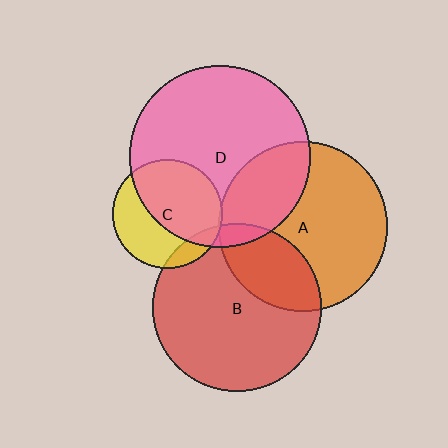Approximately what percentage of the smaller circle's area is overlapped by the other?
Approximately 30%.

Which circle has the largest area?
Circle D (pink).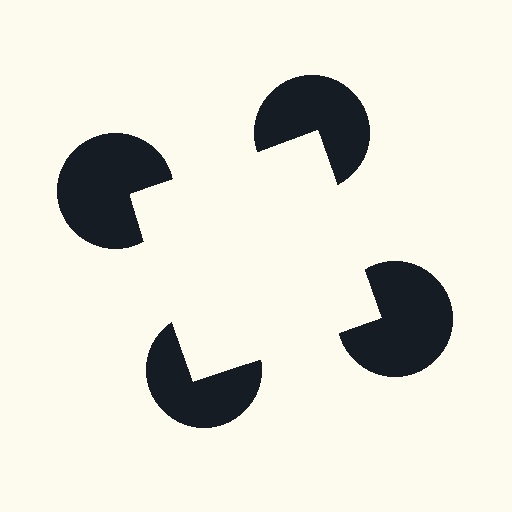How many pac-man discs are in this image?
There are 4 — one at each vertex of the illusory square.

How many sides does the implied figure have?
4 sides.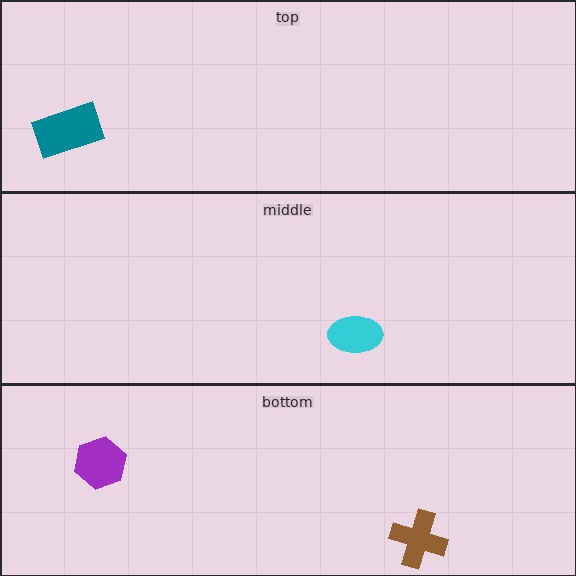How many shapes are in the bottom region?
2.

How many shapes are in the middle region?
1.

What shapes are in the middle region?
The cyan ellipse.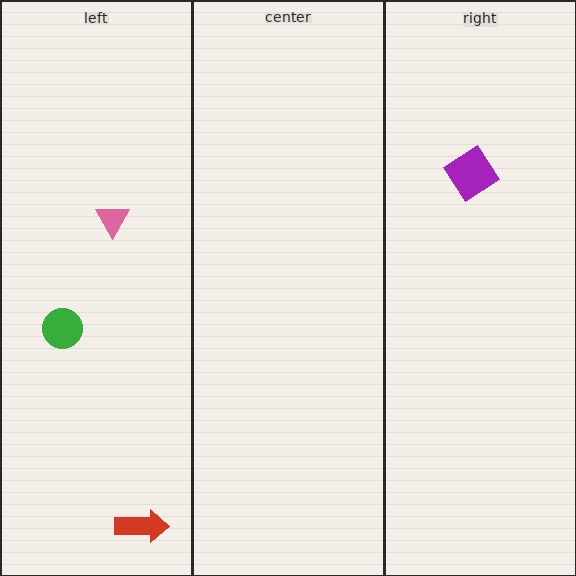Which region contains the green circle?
The left region.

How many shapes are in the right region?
1.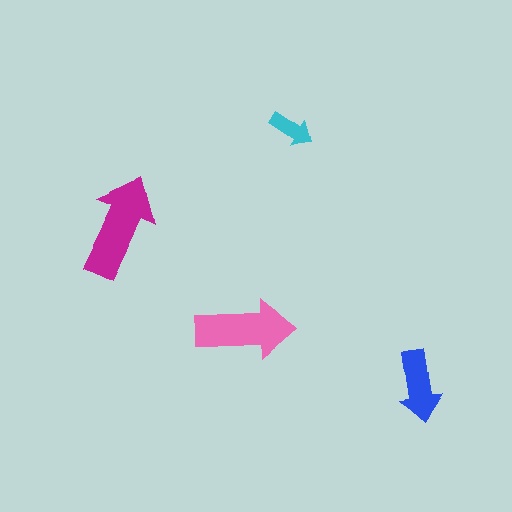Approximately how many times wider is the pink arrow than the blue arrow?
About 1.5 times wider.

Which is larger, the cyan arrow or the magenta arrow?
The magenta one.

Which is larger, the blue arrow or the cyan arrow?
The blue one.